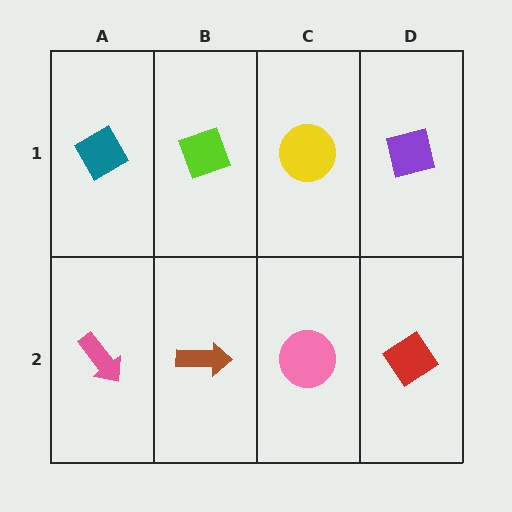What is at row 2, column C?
A pink circle.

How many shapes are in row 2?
4 shapes.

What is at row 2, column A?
A pink arrow.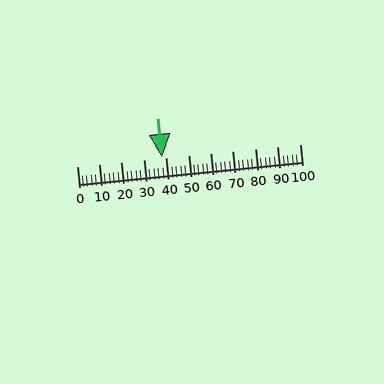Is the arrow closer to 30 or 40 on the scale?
The arrow is closer to 40.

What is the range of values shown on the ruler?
The ruler shows values from 0 to 100.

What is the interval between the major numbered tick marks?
The major tick marks are spaced 10 units apart.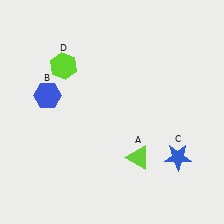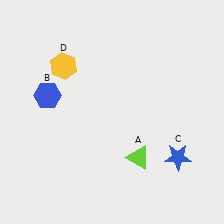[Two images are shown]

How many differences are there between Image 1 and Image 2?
There is 1 difference between the two images.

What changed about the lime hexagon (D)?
In Image 1, D is lime. In Image 2, it changed to yellow.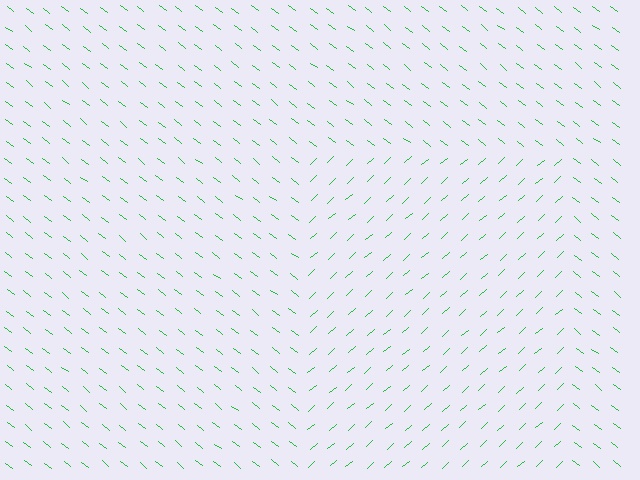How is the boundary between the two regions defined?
The boundary is defined purely by a change in line orientation (approximately 79 degrees difference). All lines are the same color and thickness.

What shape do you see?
I see a rectangle.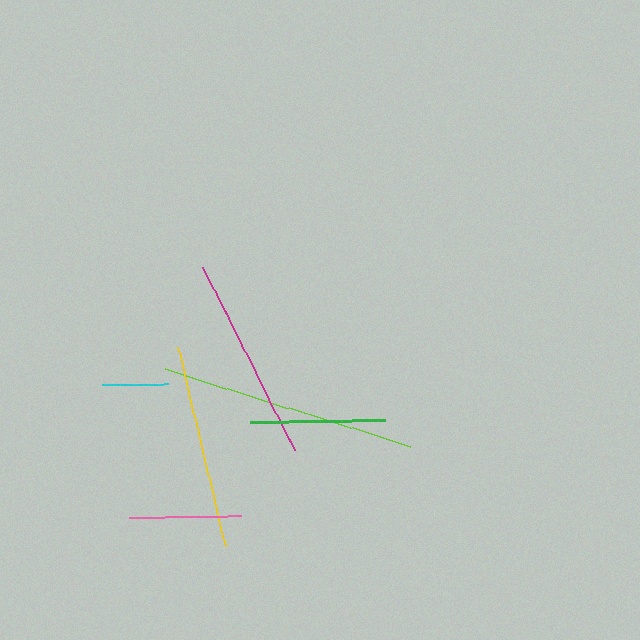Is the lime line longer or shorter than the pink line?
The lime line is longer than the pink line.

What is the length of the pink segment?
The pink segment is approximately 112 pixels long.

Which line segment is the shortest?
The cyan line is the shortest at approximately 65 pixels.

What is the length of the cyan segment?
The cyan segment is approximately 65 pixels long.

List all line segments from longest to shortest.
From longest to shortest: lime, magenta, yellow, green, pink, cyan.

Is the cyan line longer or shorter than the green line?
The green line is longer than the cyan line.